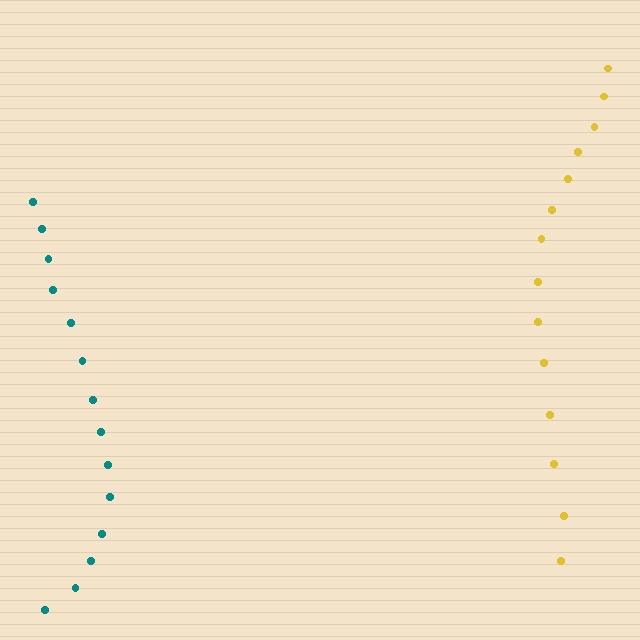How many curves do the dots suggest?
There are 2 distinct paths.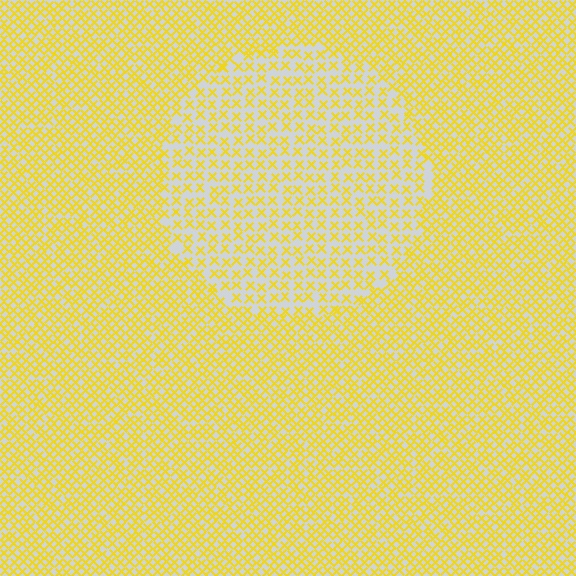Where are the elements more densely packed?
The elements are more densely packed outside the circle boundary.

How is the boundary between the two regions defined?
The boundary is defined by a change in element density (approximately 1.8x ratio). All elements are the same color, size, and shape.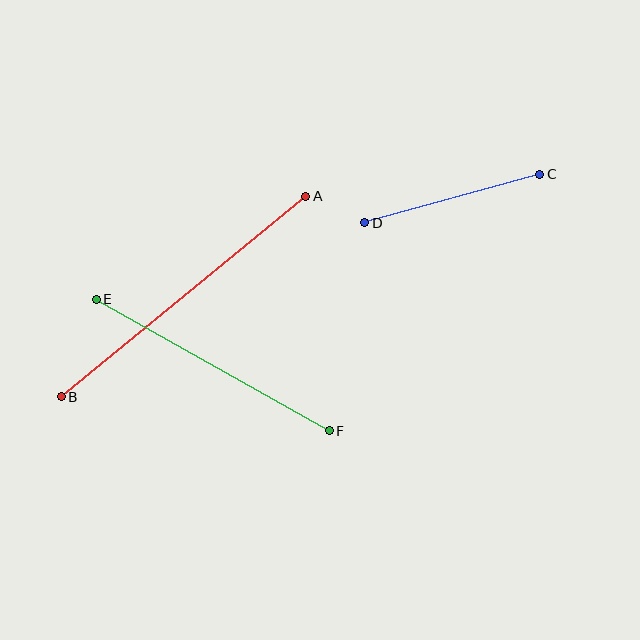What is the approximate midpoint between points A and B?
The midpoint is at approximately (183, 297) pixels.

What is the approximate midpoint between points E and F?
The midpoint is at approximately (213, 365) pixels.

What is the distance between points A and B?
The distance is approximately 316 pixels.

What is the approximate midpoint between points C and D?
The midpoint is at approximately (452, 199) pixels.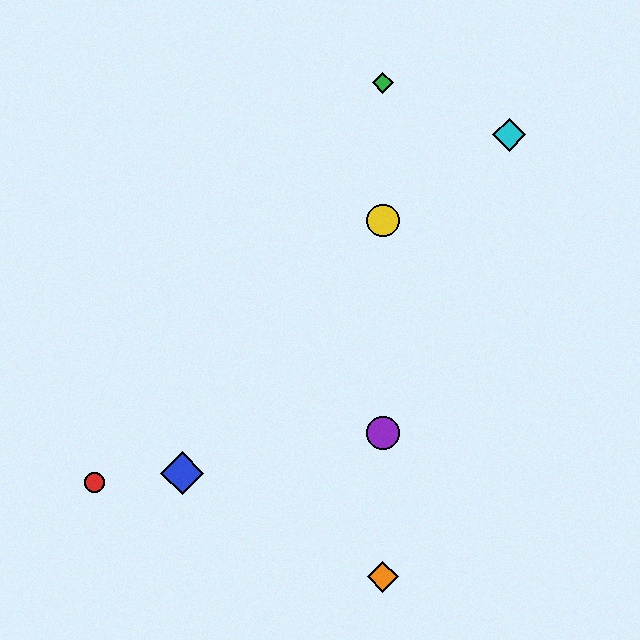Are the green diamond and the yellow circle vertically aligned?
Yes, both are at x≈383.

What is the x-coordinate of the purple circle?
The purple circle is at x≈383.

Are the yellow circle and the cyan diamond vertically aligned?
No, the yellow circle is at x≈383 and the cyan diamond is at x≈509.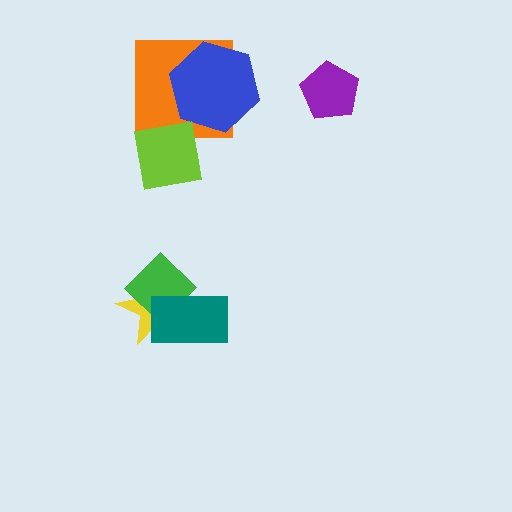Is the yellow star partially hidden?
Yes, it is partially covered by another shape.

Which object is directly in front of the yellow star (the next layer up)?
The green diamond is directly in front of the yellow star.